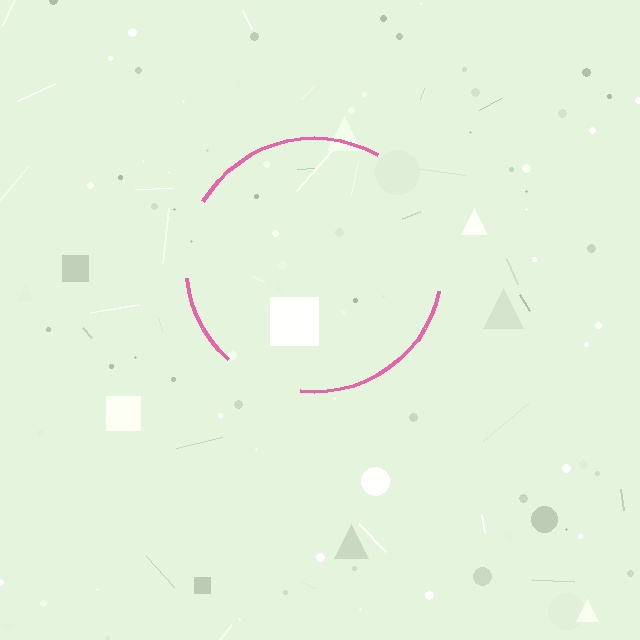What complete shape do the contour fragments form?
The contour fragments form a circle.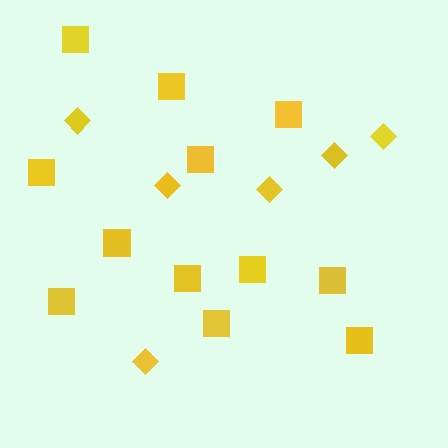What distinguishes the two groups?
There are 2 groups: one group of diamonds (6) and one group of squares (12).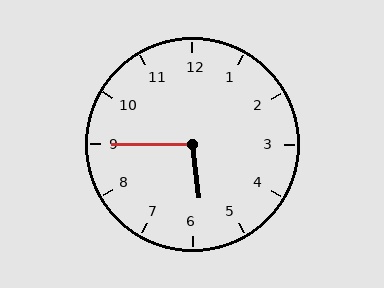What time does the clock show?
5:45.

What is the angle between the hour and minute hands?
Approximately 98 degrees.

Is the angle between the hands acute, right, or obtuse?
It is obtuse.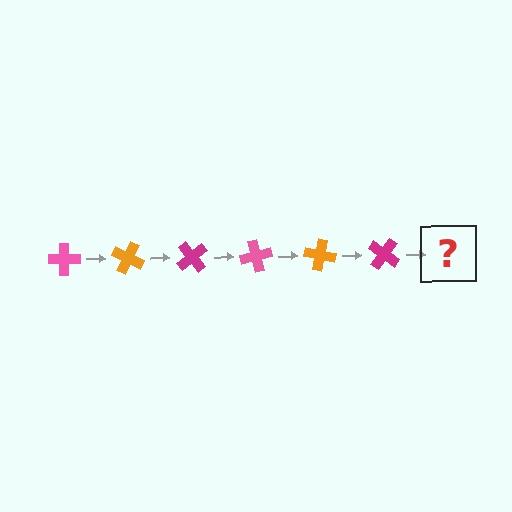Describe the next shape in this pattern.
It should be a pink cross, rotated 150 degrees from the start.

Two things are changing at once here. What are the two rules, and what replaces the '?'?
The two rules are that it rotates 25 degrees each step and the color cycles through pink, orange, and magenta. The '?' should be a pink cross, rotated 150 degrees from the start.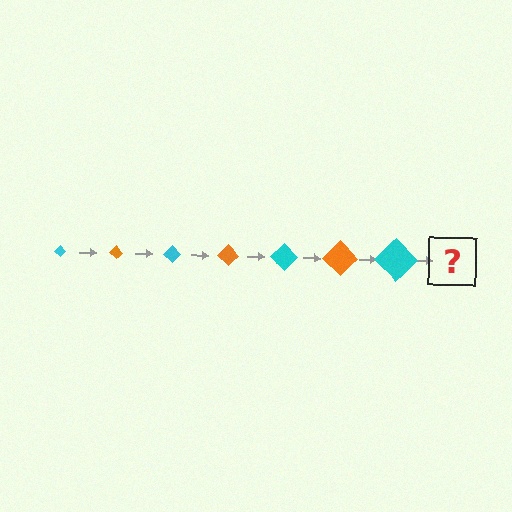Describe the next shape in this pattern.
It should be an orange diamond, larger than the previous one.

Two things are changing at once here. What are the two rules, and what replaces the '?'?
The two rules are that the diamond grows larger each step and the color cycles through cyan and orange. The '?' should be an orange diamond, larger than the previous one.